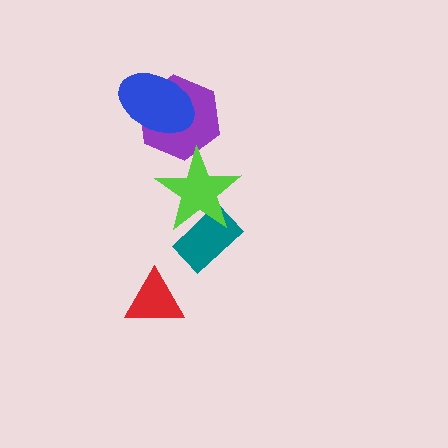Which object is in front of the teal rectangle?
The lime star is in front of the teal rectangle.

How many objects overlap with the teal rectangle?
1 object overlaps with the teal rectangle.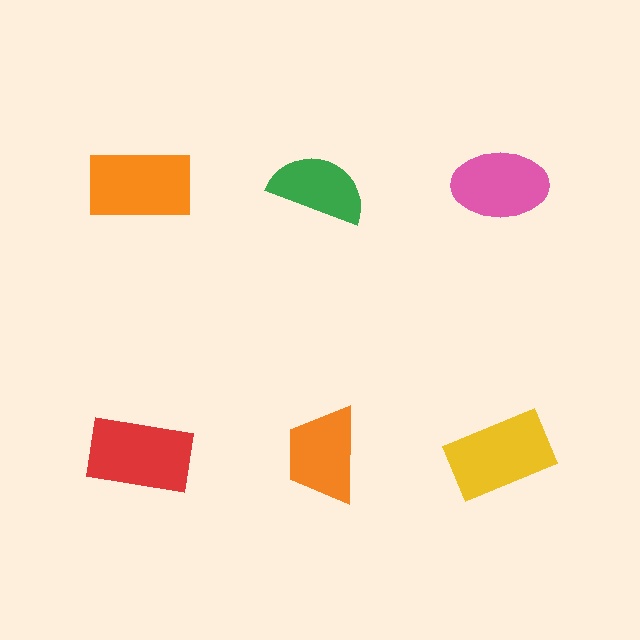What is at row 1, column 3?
A pink ellipse.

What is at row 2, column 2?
An orange trapezoid.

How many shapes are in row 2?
3 shapes.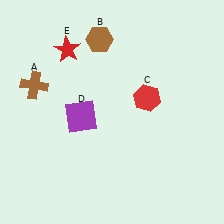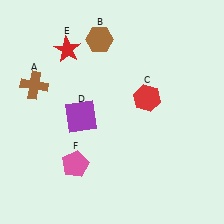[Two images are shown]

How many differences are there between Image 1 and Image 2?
There is 1 difference between the two images.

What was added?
A pink pentagon (F) was added in Image 2.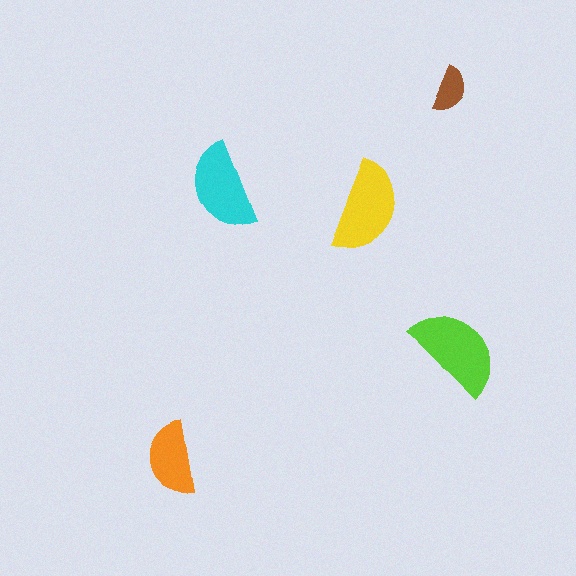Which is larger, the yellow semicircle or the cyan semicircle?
The yellow one.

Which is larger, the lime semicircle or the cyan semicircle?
The lime one.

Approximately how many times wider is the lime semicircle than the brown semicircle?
About 2 times wider.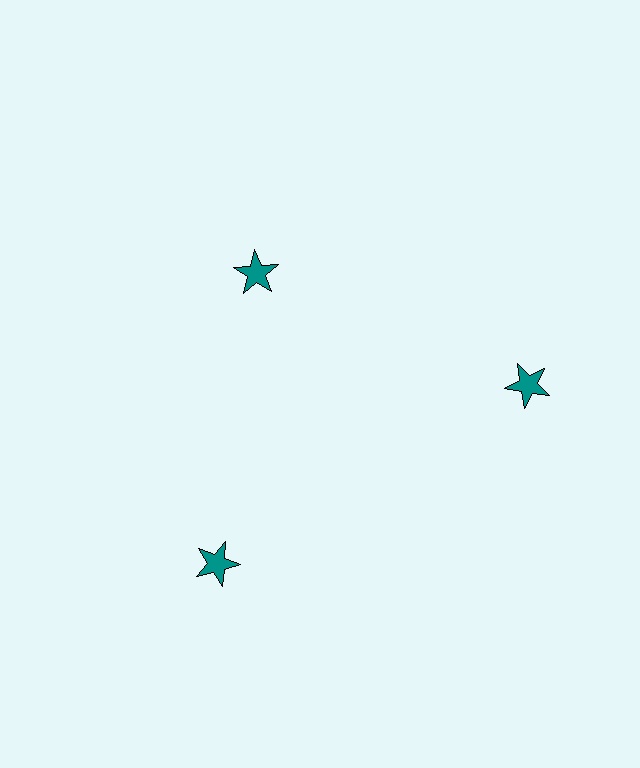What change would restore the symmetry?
The symmetry would be restored by moving it outward, back onto the ring so that all 3 stars sit at equal angles and equal distance from the center.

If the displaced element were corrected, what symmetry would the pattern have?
It would have 3-fold rotational symmetry — the pattern would map onto itself every 120 degrees.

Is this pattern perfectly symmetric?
No. The 3 teal stars are arranged in a ring, but one element near the 11 o'clock position is pulled inward toward the center, breaking the 3-fold rotational symmetry.